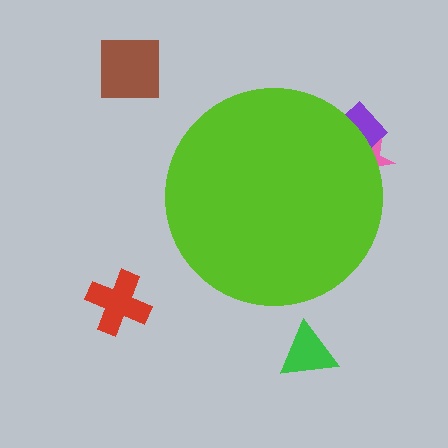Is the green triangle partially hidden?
No, the green triangle is fully visible.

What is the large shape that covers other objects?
A lime circle.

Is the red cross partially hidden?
No, the red cross is fully visible.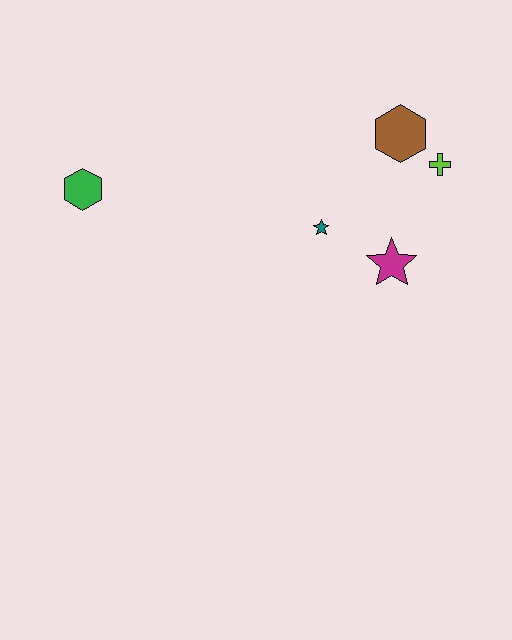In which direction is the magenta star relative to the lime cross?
The magenta star is below the lime cross.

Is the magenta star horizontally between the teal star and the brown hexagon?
Yes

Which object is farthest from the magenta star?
The green hexagon is farthest from the magenta star.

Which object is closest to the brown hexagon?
The lime cross is closest to the brown hexagon.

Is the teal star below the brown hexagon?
Yes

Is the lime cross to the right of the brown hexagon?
Yes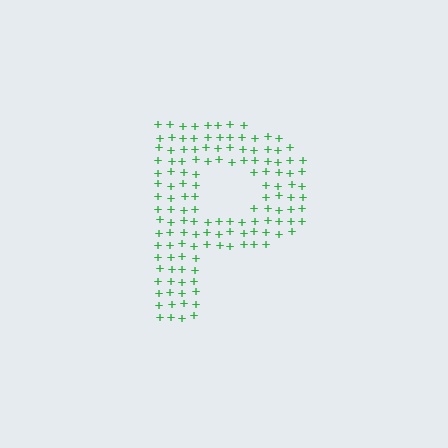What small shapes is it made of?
It is made of small plus signs.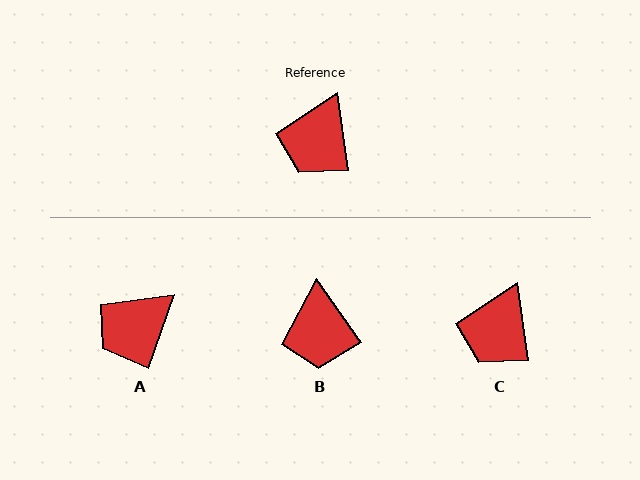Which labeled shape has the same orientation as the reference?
C.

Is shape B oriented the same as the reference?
No, it is off by about 28 degrees.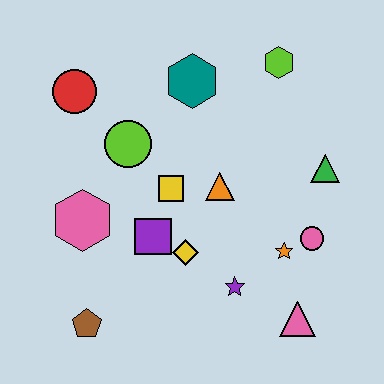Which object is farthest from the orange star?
The red circle is farthest from the orange star.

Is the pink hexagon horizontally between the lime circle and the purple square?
No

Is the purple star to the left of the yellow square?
No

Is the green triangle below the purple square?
No